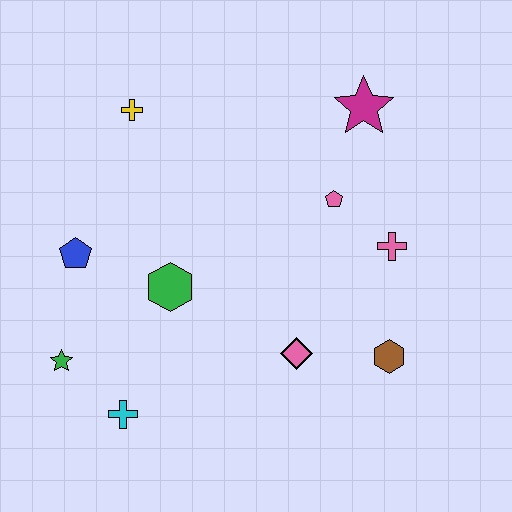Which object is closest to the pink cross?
The pink pentagon is closest to the pink cross.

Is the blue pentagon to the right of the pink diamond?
No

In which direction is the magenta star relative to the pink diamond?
The magenta star is above the pink diamond.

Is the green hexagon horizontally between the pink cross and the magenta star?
No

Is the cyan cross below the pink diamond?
Yes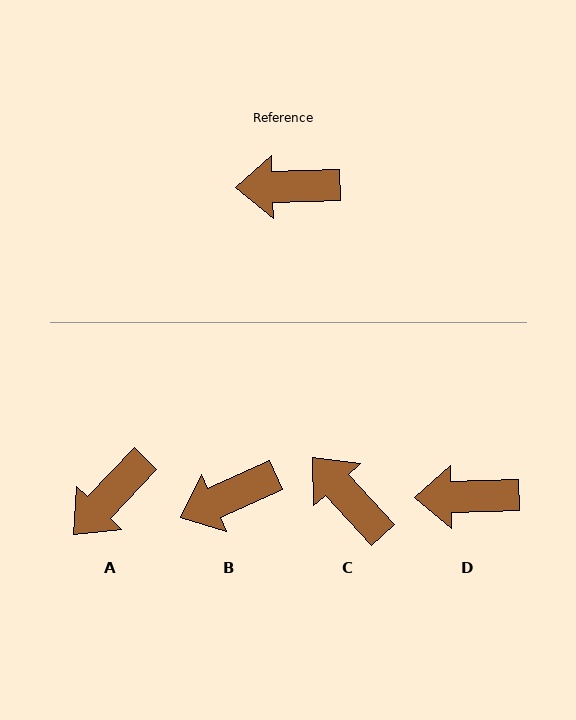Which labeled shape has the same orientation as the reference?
D.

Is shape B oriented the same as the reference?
No, it is off by about 22 degrees.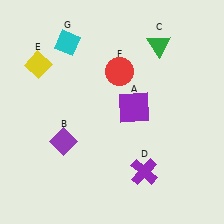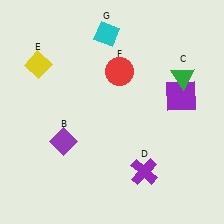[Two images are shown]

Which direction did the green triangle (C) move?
The green triangle (C) moved down.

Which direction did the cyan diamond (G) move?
The cyan diamond (G) moved right.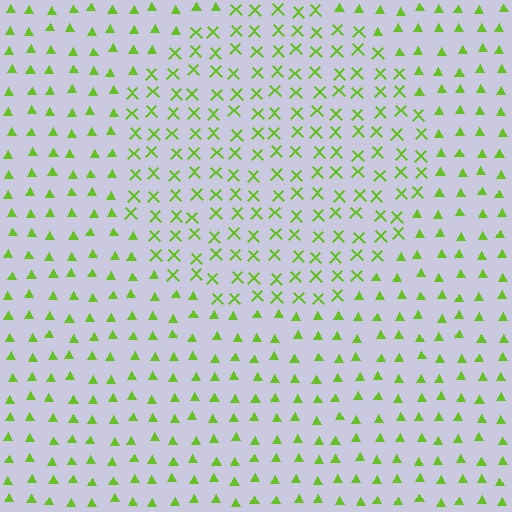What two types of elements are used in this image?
The image uses X marks inside the circle region and triangles outside it.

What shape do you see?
I see a circle.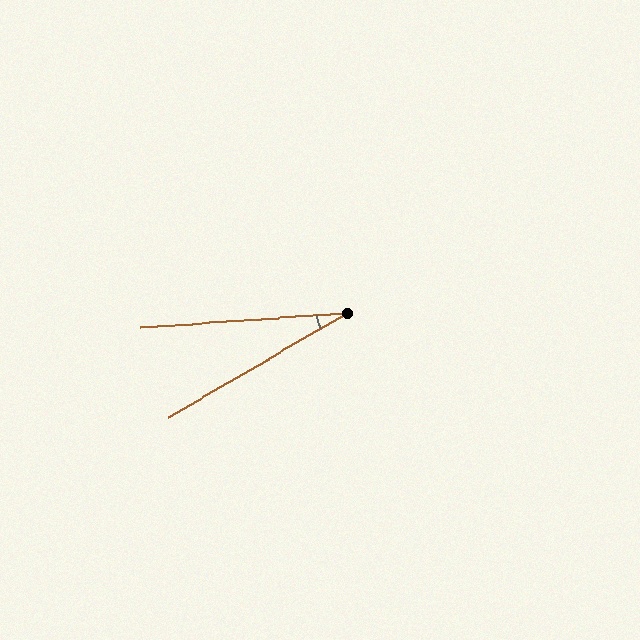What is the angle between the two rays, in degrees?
Approximately 26 degrees.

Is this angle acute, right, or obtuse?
It is acute.